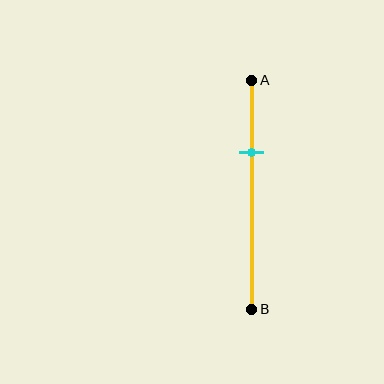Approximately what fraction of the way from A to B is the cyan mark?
The cyan mark is approximately 30% of the way from A to B.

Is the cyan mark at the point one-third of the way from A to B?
Yes, the mark is approximately at the one-third point.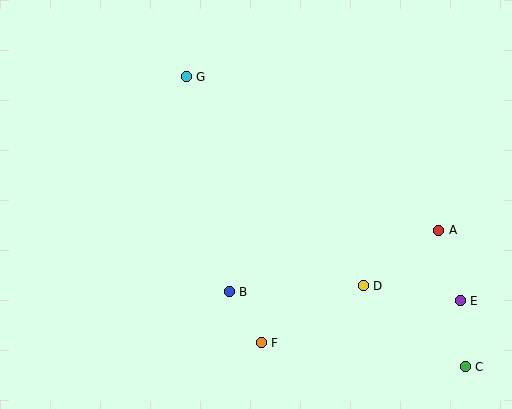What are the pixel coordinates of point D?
Point D is at (363, 286).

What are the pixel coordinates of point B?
Point B is at (229, 292).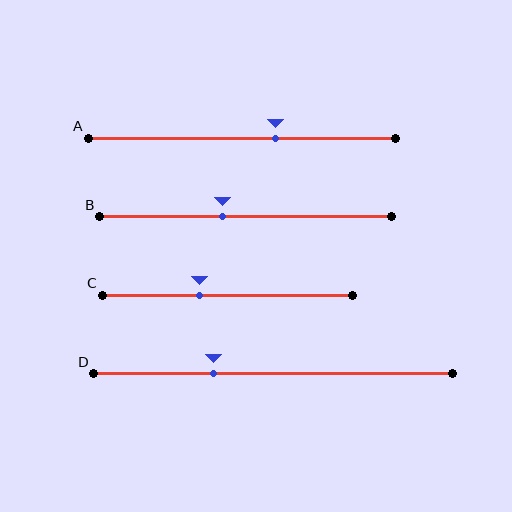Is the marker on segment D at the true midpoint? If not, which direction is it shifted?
No, the marker on segment D is shifted to the left by about 16% of the segment length.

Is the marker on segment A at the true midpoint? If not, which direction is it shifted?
No, the marker on segment A is shifted to the right by about 11% of the segment length.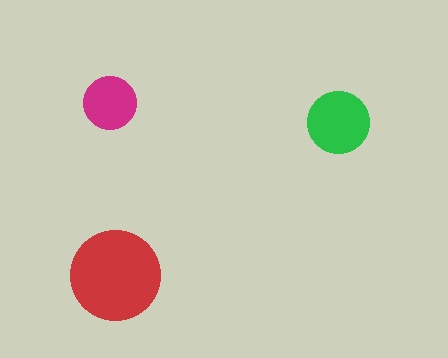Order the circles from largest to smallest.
the red one, the green one, the magenta one.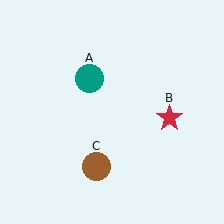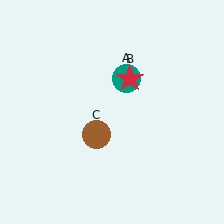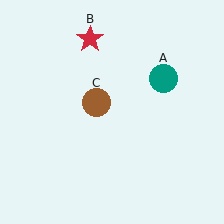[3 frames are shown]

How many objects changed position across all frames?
3 objects changed position: teal circle (object A), red star (object B), brown circle (object C).